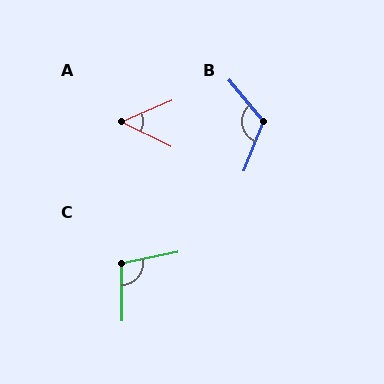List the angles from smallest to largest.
A (49°), C (101°), B (119°).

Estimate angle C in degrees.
Approximately 101 degrees.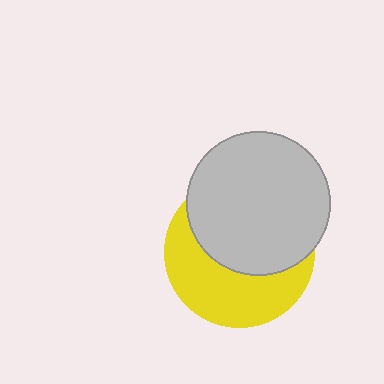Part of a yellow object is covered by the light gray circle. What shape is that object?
It is a circle.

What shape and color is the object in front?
The object in front is a light gray circle.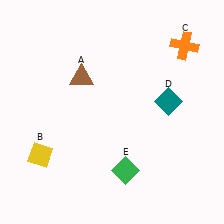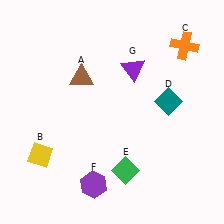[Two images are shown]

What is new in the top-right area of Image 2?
A purple triangle (G) was added in the top-right area of Image 2.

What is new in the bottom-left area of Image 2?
A purple hexagon (F) was added in the bottom-left area of Image 2.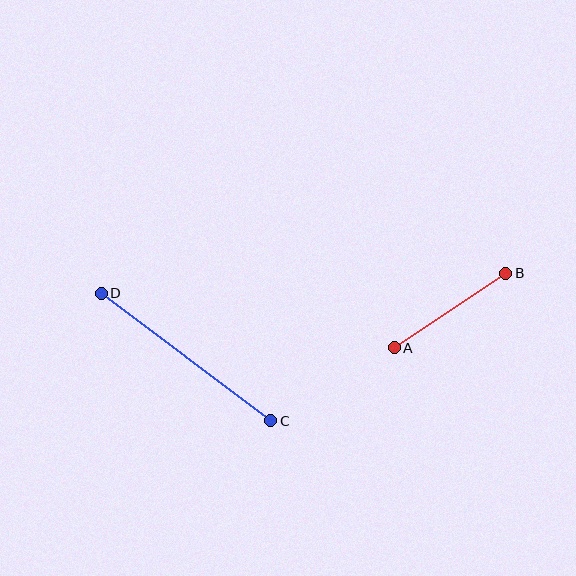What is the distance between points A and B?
The distance is approximately 134 pixels.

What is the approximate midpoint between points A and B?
The midpoint is at approximately (450, 311) pixels.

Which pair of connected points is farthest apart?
Points C and D are farthest apart.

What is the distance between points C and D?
The distance is approximately 212 pixels.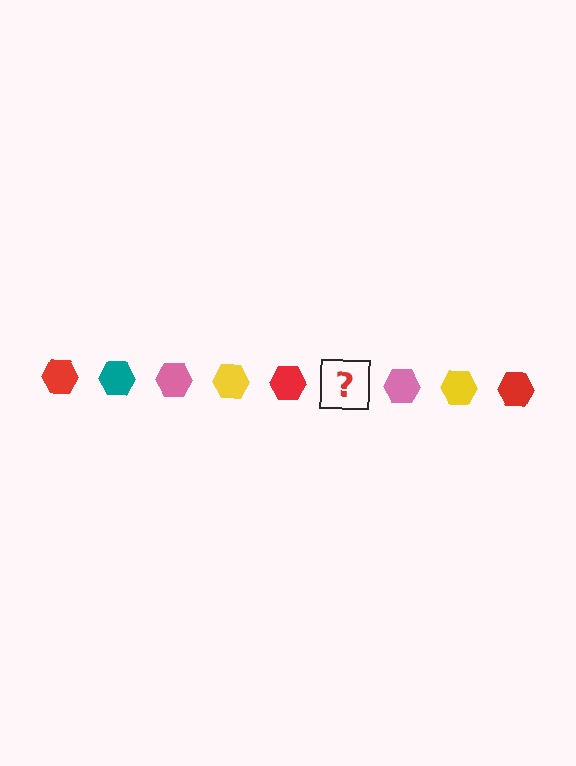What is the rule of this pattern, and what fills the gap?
The rule is that the pattern cycles through red, teal, pink, yellow hexagons. The gap should be filled with a teal hexagon.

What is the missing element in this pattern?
The missing element is a teal hexagon.